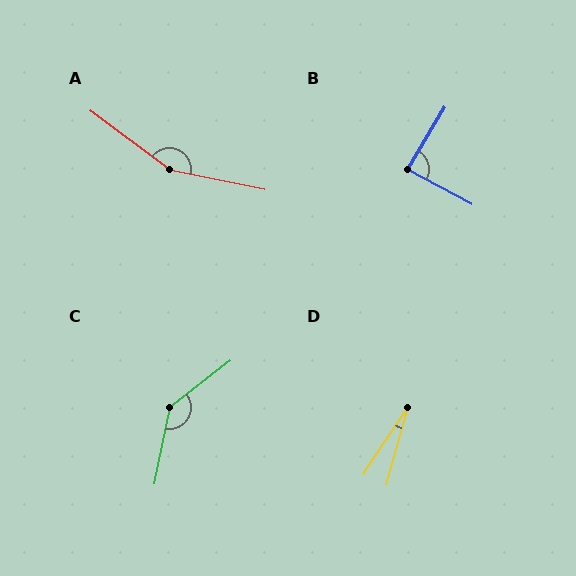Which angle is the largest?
A, at approximately 155 degrees.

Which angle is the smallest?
D, at approximately 18 degrees.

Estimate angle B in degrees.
Approximately 87 degrees.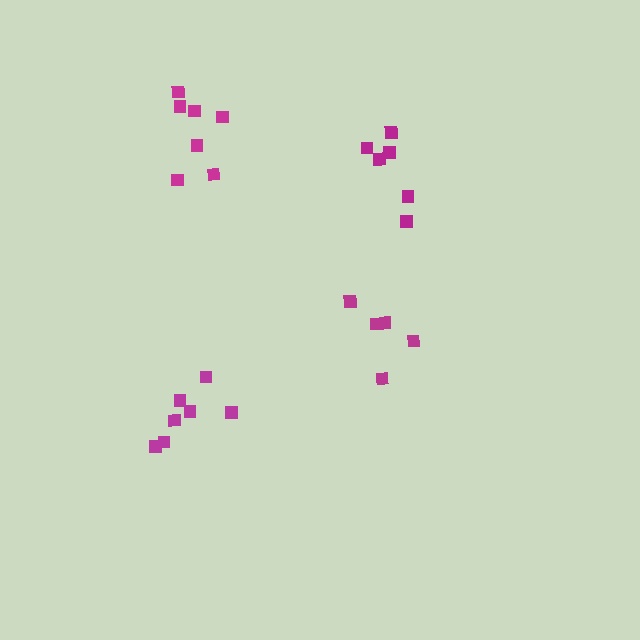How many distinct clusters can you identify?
There are 4 distinct clusters.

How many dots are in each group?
Group 1: 6 dots, Group 2: 7 dots, Group 3: 5 dots, Group 4: 7 dots (25 total).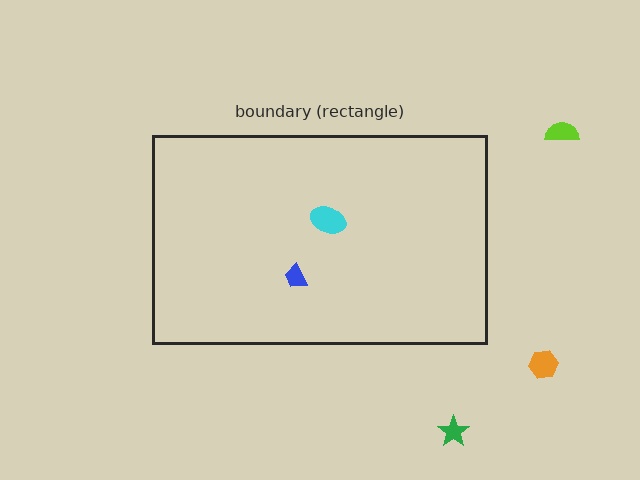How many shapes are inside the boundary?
2 inside, 3 outside.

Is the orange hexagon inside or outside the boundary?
Outside.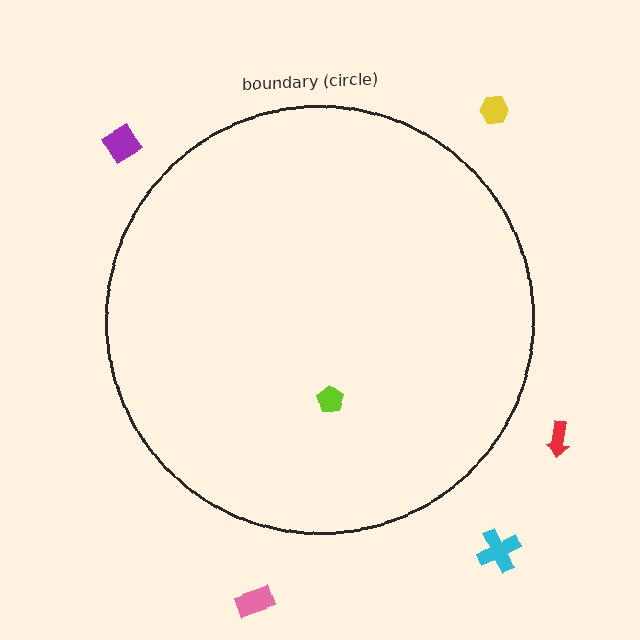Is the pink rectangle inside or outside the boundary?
Outside.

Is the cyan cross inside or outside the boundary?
Outside.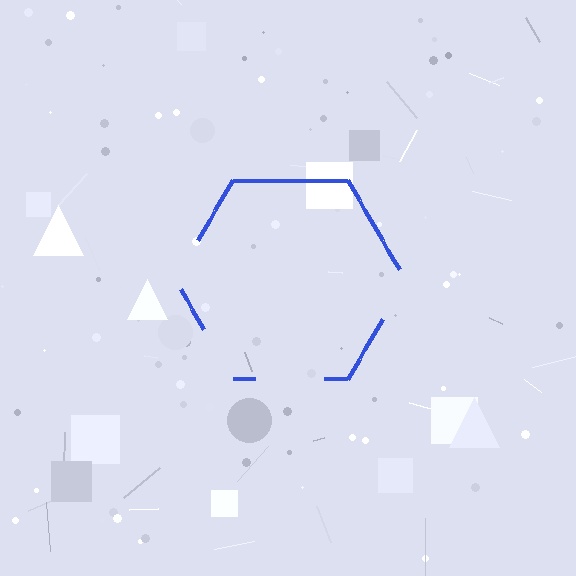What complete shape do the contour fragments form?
The contour fragments form a hexagon.